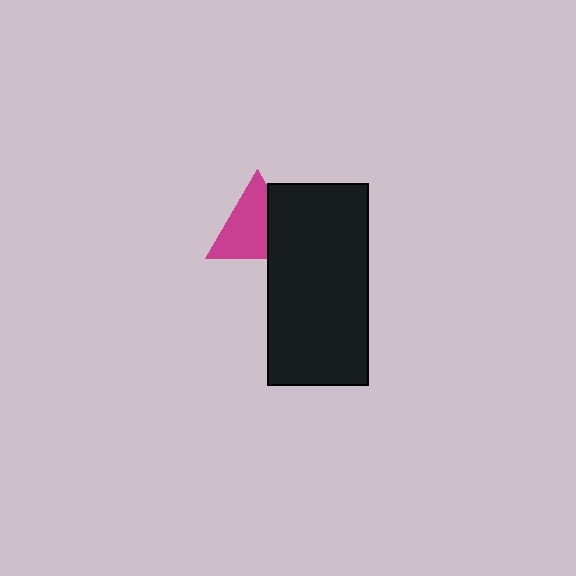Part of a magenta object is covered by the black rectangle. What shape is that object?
It is a triangle.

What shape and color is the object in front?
The object in front is a black rectangle.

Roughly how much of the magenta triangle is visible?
Most of it is visible (roughly 68%).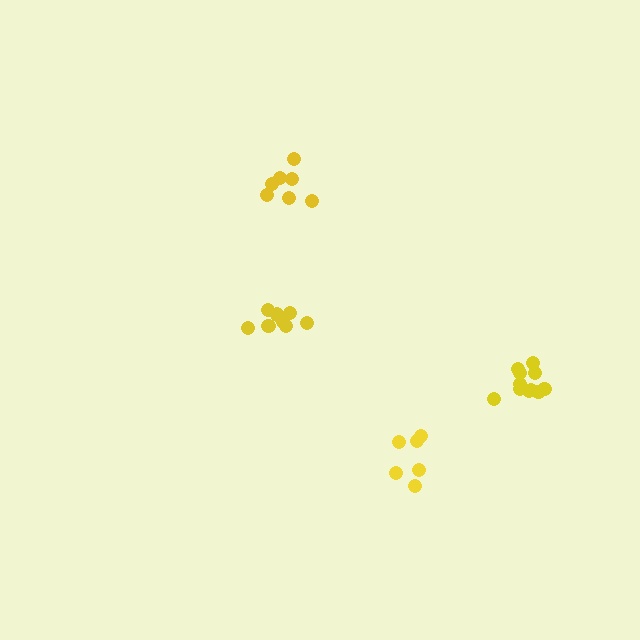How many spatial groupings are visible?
There are 4 spatial groupings.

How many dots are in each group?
Group 1: 6 dots, Group 2: 9 dots, Group 3: 11 dots, Group 4: 7 dots (33 total).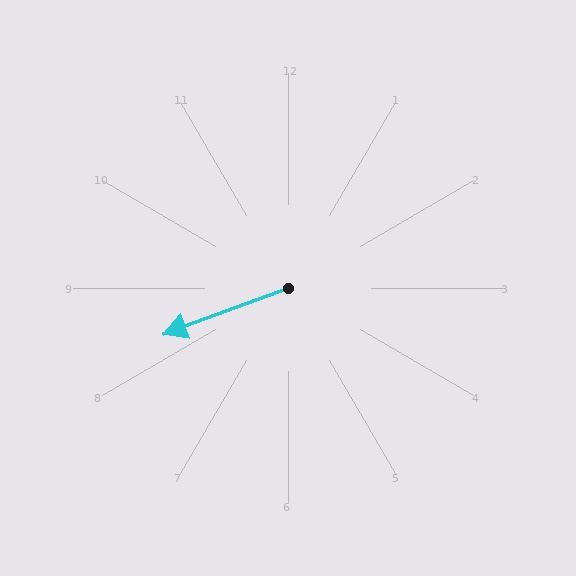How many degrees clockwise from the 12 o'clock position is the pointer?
Approximately 250 degrees.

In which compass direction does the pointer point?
West.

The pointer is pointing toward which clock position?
Roughly 8 o'clock.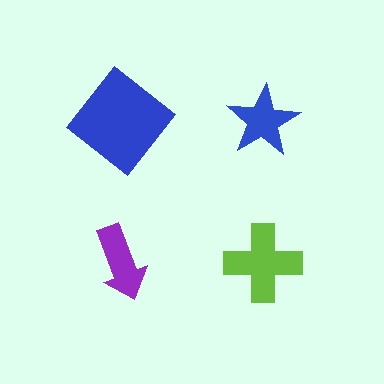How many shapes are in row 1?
2 shapes.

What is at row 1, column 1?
A blue diamond.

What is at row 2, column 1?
A purple arrow.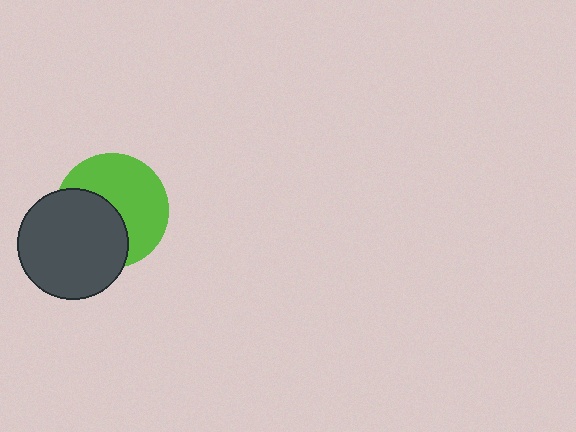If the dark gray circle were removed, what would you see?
You would see the complete lime circle.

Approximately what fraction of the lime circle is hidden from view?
Roughly 43% of the lime circle is hidden behind the dark gray circle.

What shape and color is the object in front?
The object in front is a dark gray circle.